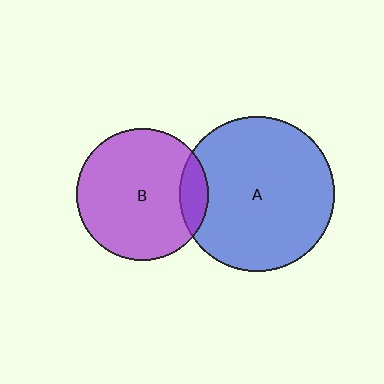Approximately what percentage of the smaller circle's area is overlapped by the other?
Approximately 10%.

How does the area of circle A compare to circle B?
Approximately 1.4 times.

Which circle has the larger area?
Circle A (blue).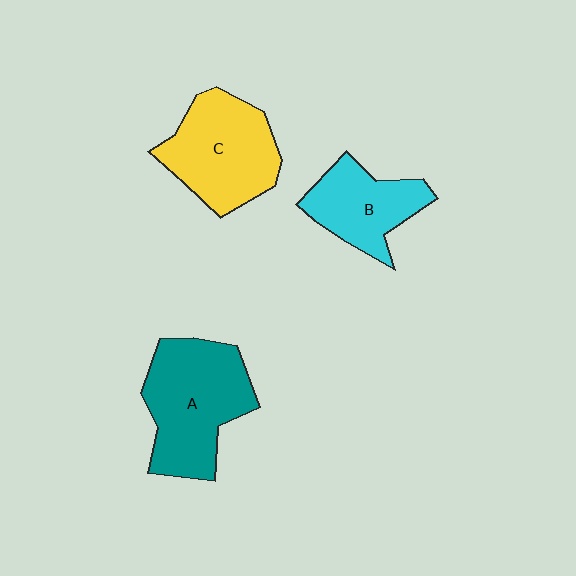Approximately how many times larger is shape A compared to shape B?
Approximately 1.5 times.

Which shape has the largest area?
Shape A (teal).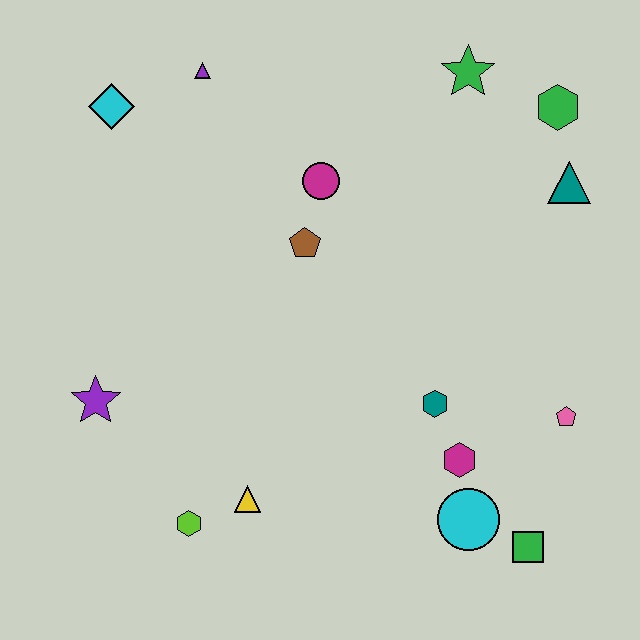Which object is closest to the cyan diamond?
The purple triangle is closest to the cyan diamond.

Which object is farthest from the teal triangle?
The purple star is farthest from the teal triangle.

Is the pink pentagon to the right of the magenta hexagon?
Yes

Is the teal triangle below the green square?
No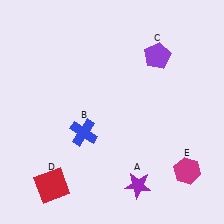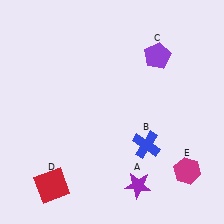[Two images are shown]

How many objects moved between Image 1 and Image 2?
1 object moved between the two images.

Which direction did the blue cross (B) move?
The blue cross (B) moved right.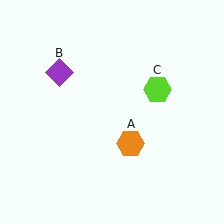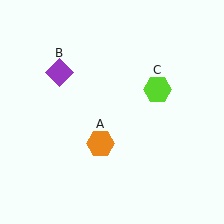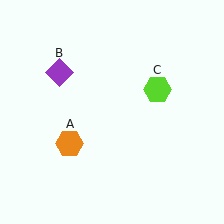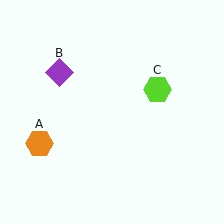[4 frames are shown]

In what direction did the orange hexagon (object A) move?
The orange hexagon (object A) moved left.